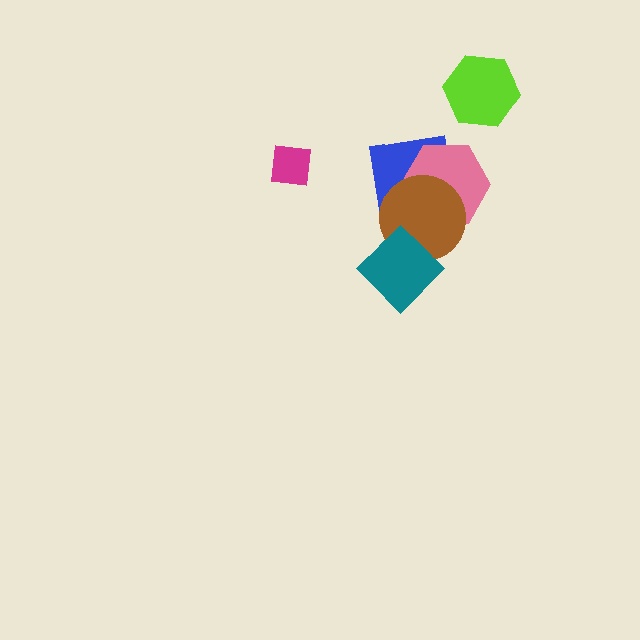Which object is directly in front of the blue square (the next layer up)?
The pink hexagon is directly in front of the blue square.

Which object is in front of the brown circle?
The teal diamond is in front of the brown circle.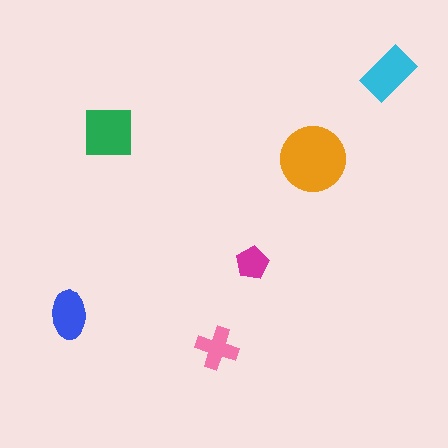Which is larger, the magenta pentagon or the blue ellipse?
The blue ellipse.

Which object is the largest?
The orange circle.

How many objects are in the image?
There are 6 objects in the image.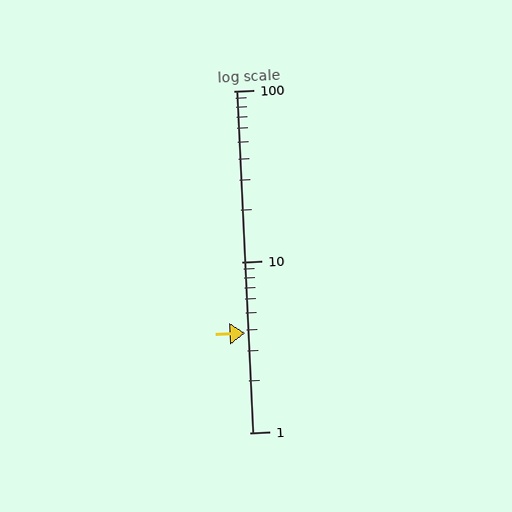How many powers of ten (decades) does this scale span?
The scale spans 2 decades, from 1 to 100.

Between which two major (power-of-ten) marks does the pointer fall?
The pointer is between 1 and 10.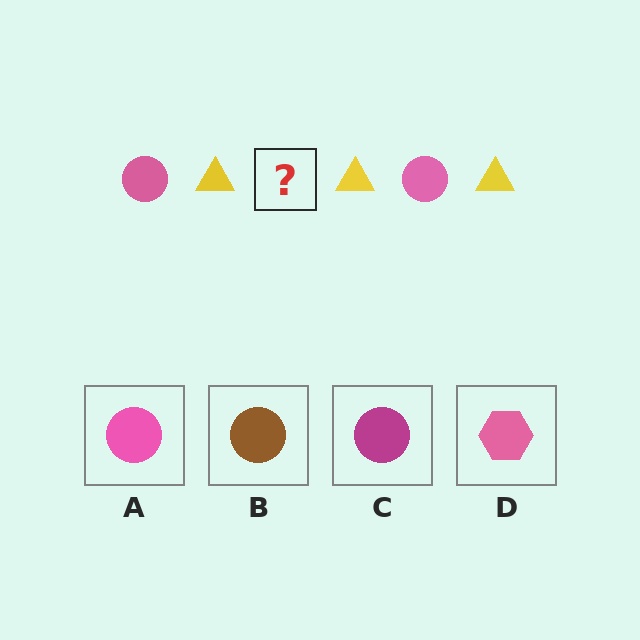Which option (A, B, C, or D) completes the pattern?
A.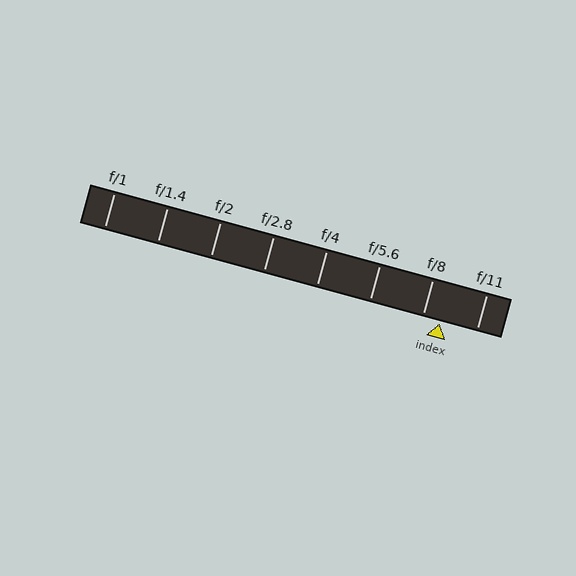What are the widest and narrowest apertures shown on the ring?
The widest aperture shown is f/1 and the narrowest is f/11.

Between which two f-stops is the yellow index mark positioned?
The index mark is between f/8 and f/11.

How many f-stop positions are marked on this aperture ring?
There are 8 f-stop positions marked.